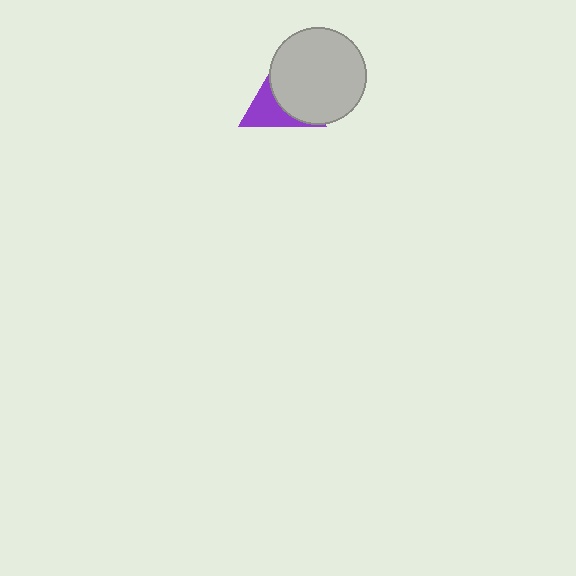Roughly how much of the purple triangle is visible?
A small part of it is visible (roughly 44%).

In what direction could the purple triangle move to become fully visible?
The purple triangle could move left. That would shift it out from behind the light gray circle entirely.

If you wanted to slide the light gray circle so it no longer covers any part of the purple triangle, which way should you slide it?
Slide it right — that is the most direct way to separate the two shapes.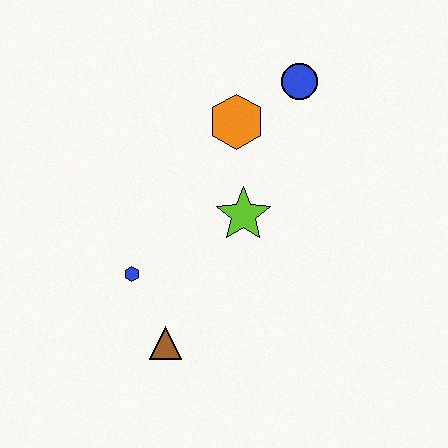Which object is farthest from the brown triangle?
The blue circle is farthest from the brown triangle.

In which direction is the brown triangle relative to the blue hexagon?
The brown triangle is below the blue hexagon.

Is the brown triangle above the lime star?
No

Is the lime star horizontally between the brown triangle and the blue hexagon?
No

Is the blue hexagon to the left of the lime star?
Yes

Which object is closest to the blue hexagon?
The brown triangle is closest to the blue hexagon.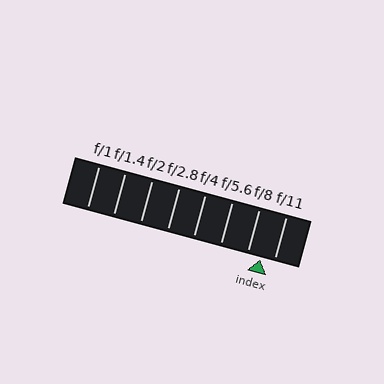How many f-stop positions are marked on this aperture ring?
There are 8 f-stop positions marked.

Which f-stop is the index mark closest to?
The index mark is closest to f/11.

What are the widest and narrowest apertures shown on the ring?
The widest aperture shown is f/1 and the narrowest is f/11.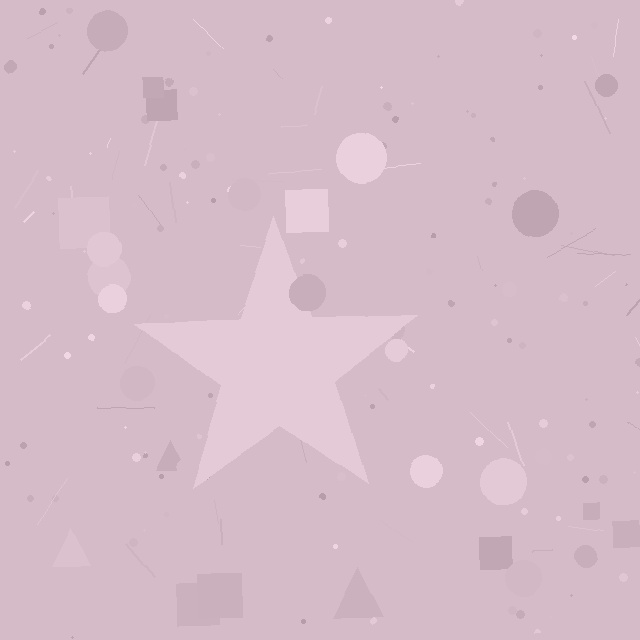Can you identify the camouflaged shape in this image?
The camouflaged shape is a star.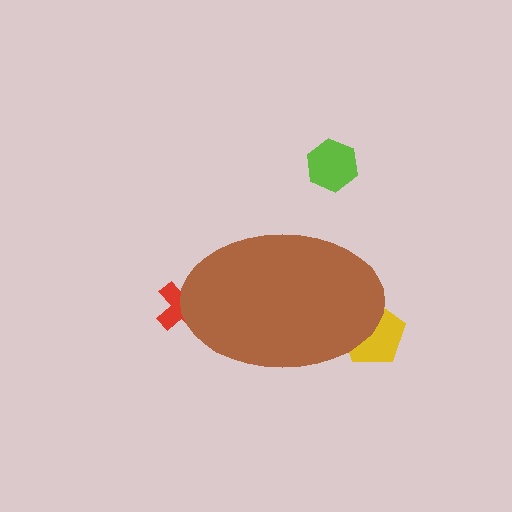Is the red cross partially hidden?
Yes, the red cross is partially hidden behind the brown ellipse.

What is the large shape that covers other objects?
A brown ellipse.